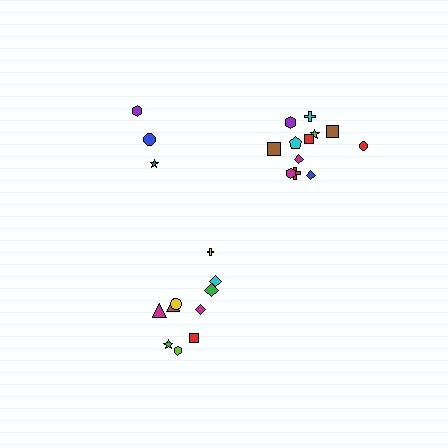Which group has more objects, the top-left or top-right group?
The top-right group.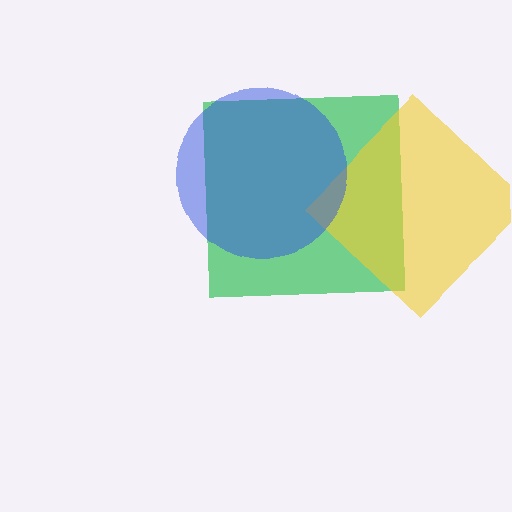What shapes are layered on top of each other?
The layered shapes are: a green square, a yellow diamond, a blue circle.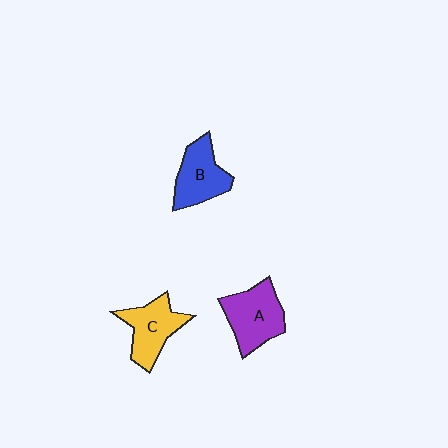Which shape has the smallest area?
Shape B (blue).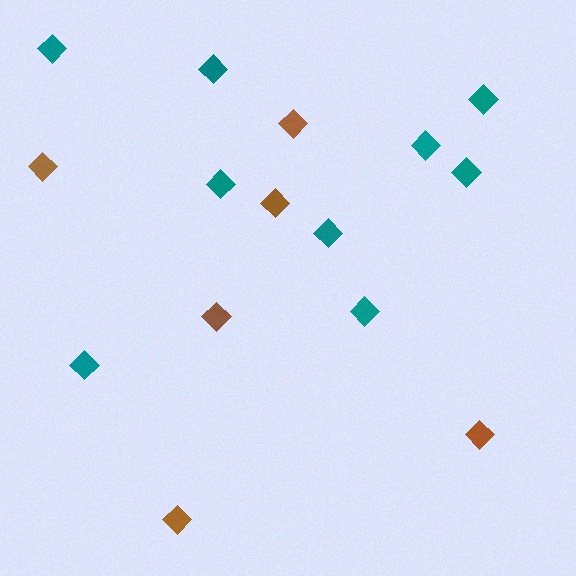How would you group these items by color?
There are 2 groups: one group of brown diamonds (6) and one group of teal diamonds (9).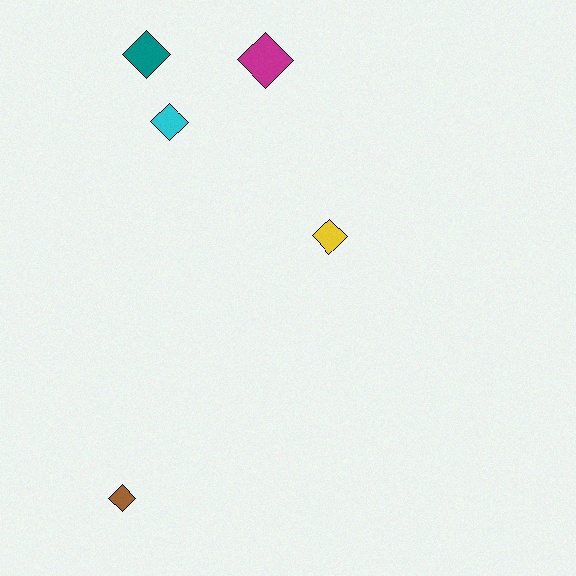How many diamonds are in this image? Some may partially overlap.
There are 5 diamonds.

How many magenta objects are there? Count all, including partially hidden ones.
There is 1 magenta object.